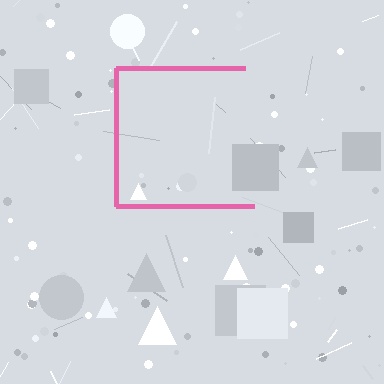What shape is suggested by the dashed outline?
The dashed outline suggests a square.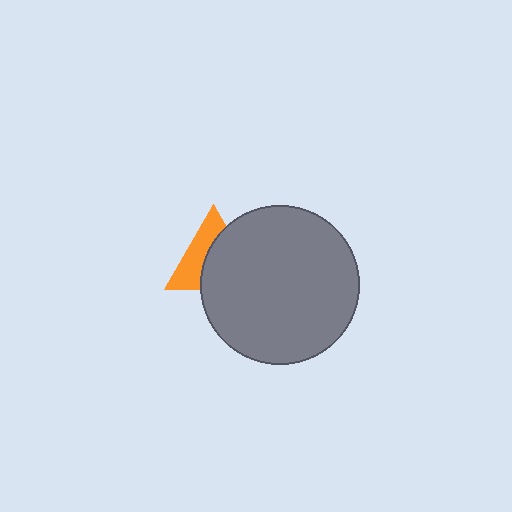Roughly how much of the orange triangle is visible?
A small part of it is visible (roughly 44%).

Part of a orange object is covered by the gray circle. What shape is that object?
It is a triangle.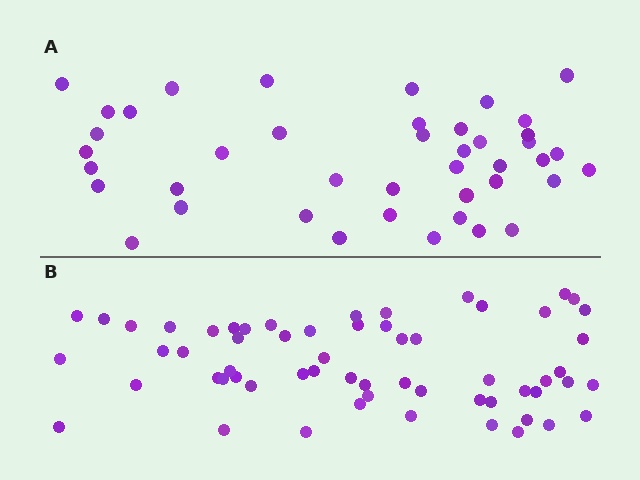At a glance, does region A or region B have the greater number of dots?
Region B (the bottom region) has more dots.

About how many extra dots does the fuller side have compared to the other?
Region B has approximately 20 more dots than region A.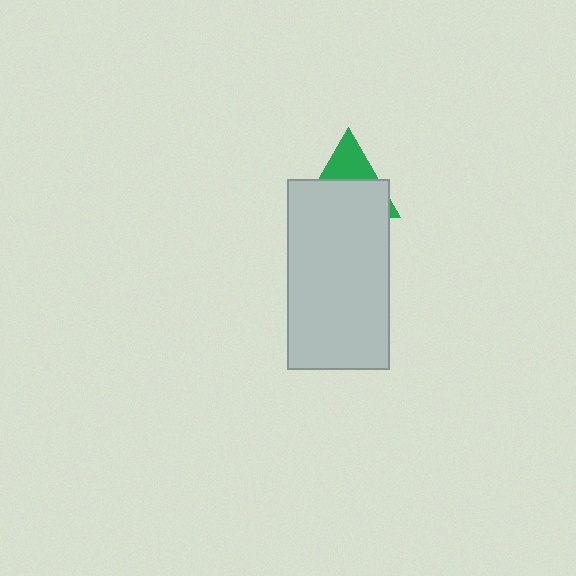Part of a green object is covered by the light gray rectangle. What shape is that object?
It is a triangle.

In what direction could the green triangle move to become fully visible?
The green triangle could move up. That would shift it out from behind the light gray rectangle entirely.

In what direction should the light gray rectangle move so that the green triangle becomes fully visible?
The light gray rectangle should move down. That is the shortest direction to clear the overlap and leave the green triangle fully visible.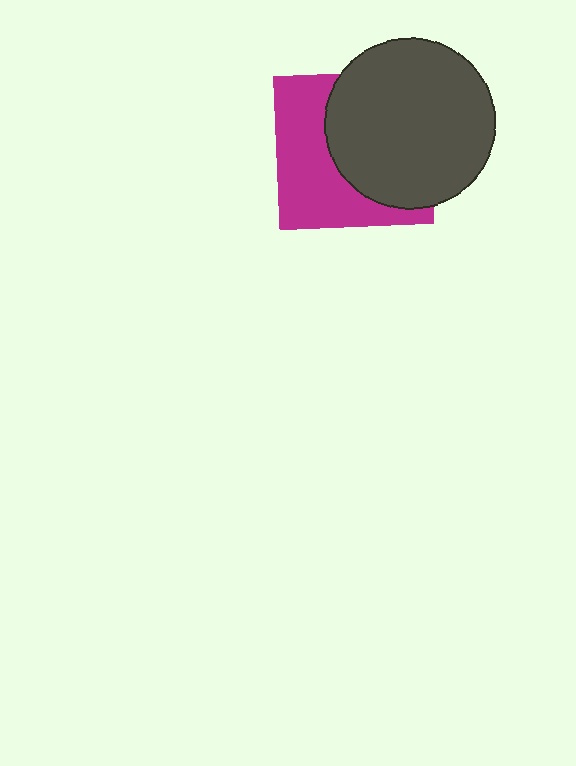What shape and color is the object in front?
The object in front is a dark gray circle.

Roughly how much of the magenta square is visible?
About half of it is visible (roughly 46%).